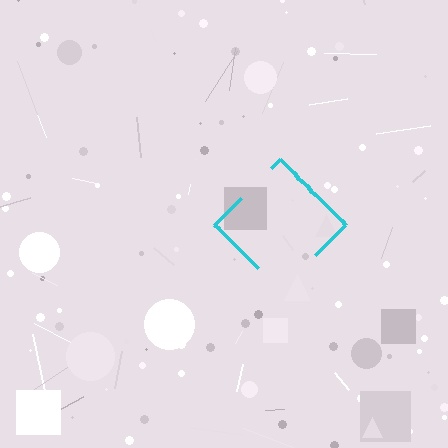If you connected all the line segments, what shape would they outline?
They would outline a diamond.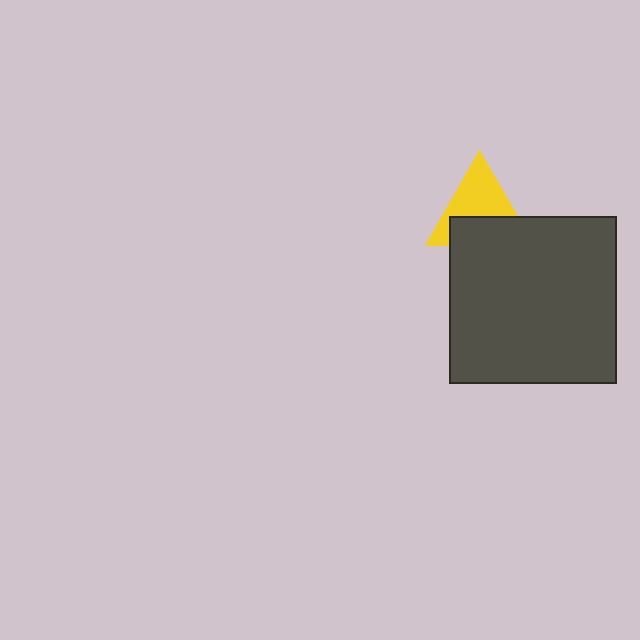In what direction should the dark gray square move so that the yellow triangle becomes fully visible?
The dark gray square should move down. That is the shortest direction to clear the overlap and leave the yellow triangle fully visible.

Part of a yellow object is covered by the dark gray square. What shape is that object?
It is a triangle.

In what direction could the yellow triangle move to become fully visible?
The yellow triangle could move up. That would shift it out from behind the dark gray square entirely.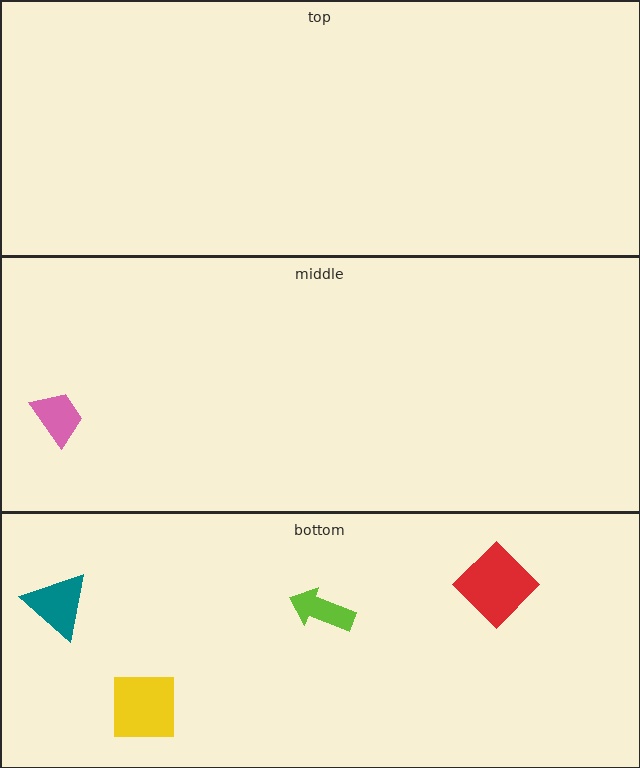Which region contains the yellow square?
The bottom region.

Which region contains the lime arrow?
The bottom region.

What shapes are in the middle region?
The pink trapezoid.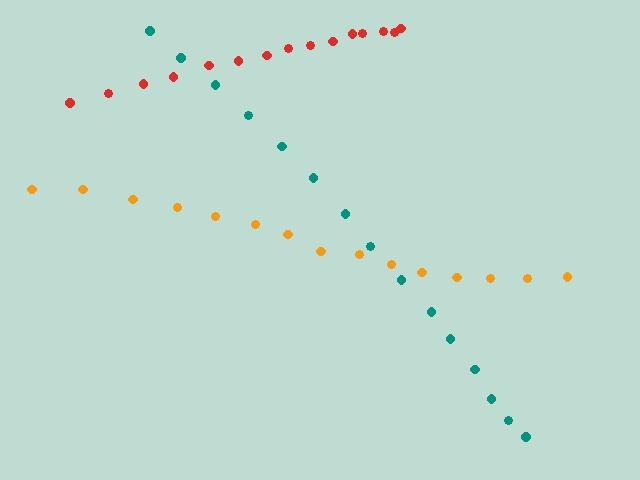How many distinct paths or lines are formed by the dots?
There are 3 distinct paths.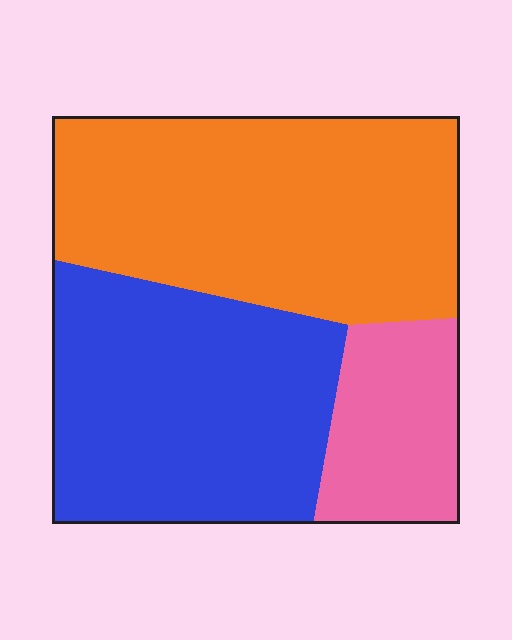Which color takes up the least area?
Pink, at roughly 15%.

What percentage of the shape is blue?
Blue covers around 40% of the shape.